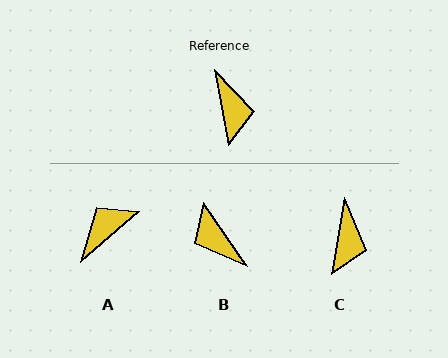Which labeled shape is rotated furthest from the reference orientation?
B, about 156 degrees away.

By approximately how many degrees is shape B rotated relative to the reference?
Approximately 156 degrees clockwise.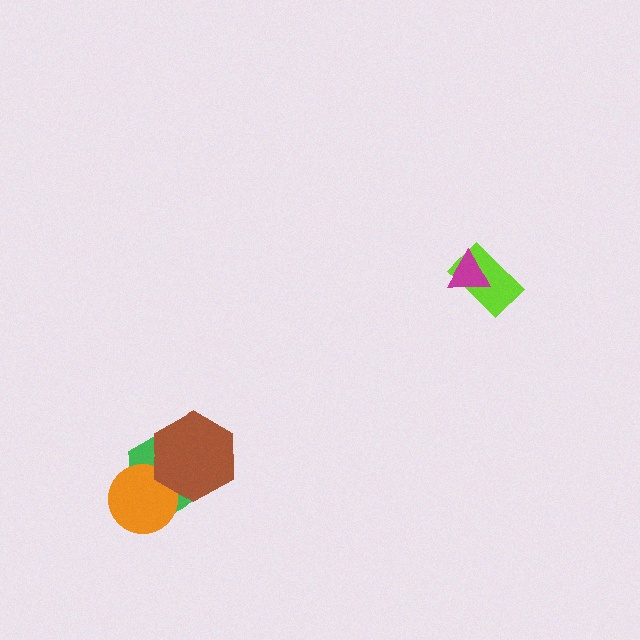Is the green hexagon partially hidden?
Yes, it is partially covered by another shape.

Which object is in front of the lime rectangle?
The magenta triangle is in front of the lime rectangle.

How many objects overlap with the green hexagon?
2 objects overlap with the green hexagon.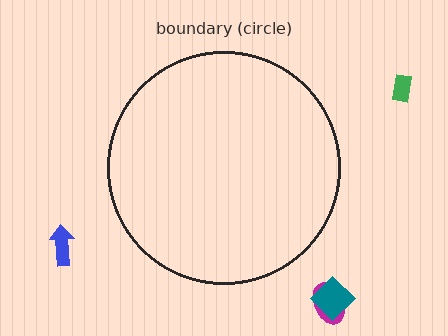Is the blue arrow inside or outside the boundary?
Outside.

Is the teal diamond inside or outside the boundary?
Outside.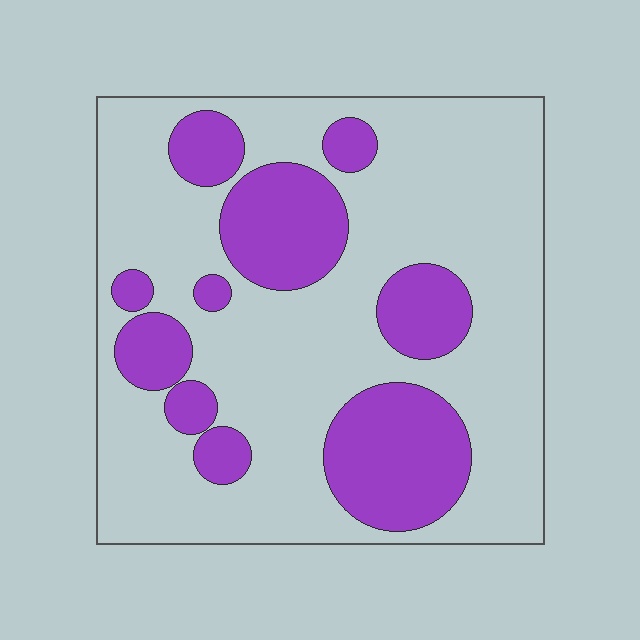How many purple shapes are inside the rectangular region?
10.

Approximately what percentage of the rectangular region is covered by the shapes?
Approximately 30%.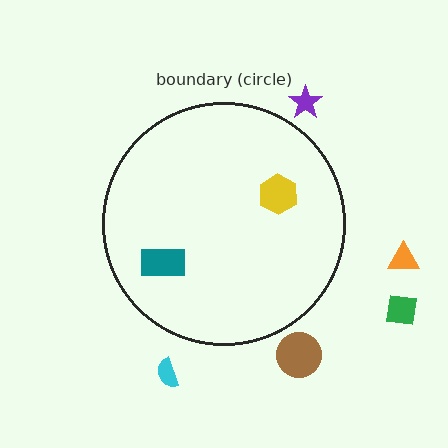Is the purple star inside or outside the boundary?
Outside.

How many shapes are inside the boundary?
2 inside, 5 outside.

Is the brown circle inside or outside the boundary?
Outside.